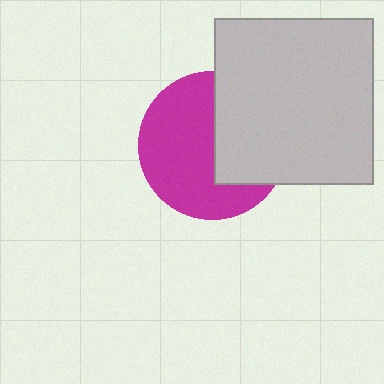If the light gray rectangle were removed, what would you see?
You would see the complete magenta circle.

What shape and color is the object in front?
The object in front is a light gray rectangle.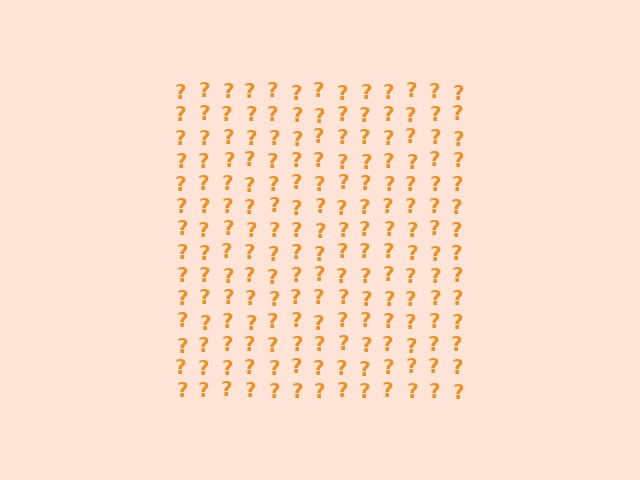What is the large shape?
The large shape is a square.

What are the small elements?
The small elements are question marks.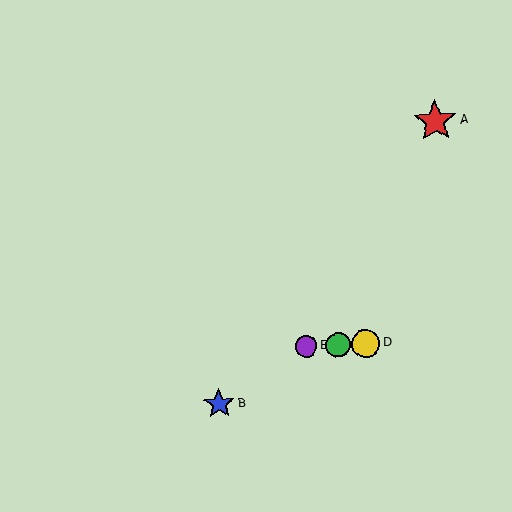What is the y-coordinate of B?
Object B is at y≈404.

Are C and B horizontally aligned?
No, C is at y≈345 and B is at y≈404.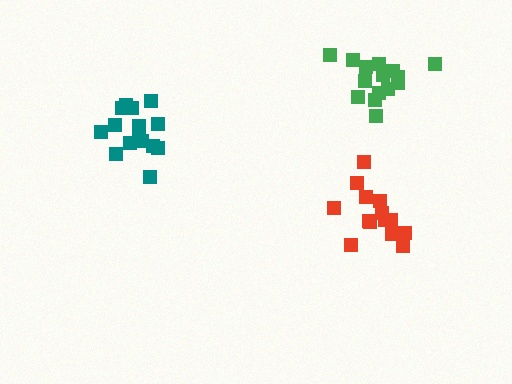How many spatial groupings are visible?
There are 3 spatial groupings.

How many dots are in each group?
Group 1: 15 dots, Group 2: 15 dots, Group 3: 14 dots (44 total).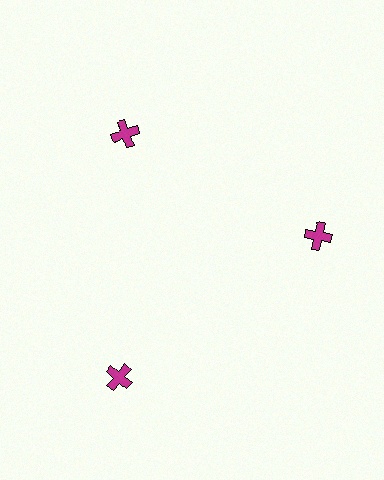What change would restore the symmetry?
The symmetry would be restored by moving it inward, back onto the ring so that all 3 crosses sit at equal angles and equal distance from the center.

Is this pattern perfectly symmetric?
No. The 3 magenta crosses are arranged in a ring, but one element near the 7 o'clock position is pushed outward from the center, breaking the 3-fold rotational symmetry.